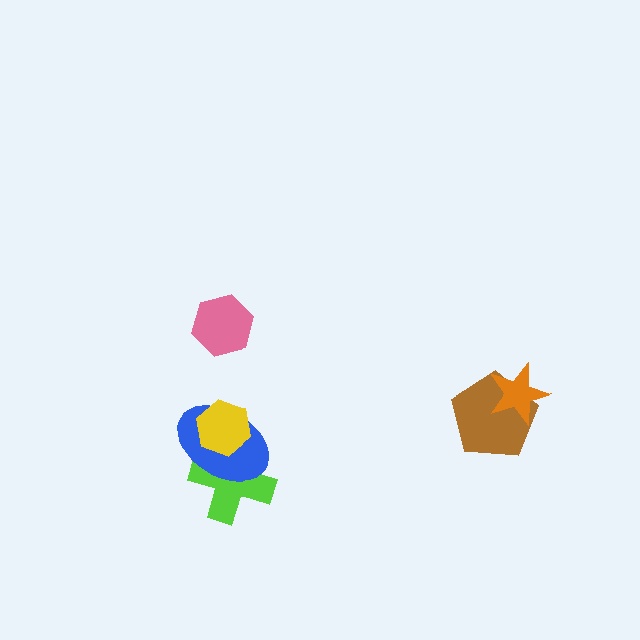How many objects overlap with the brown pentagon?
1 object overlaps with the brown pentagon.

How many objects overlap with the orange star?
1 object overlaps with the orange star.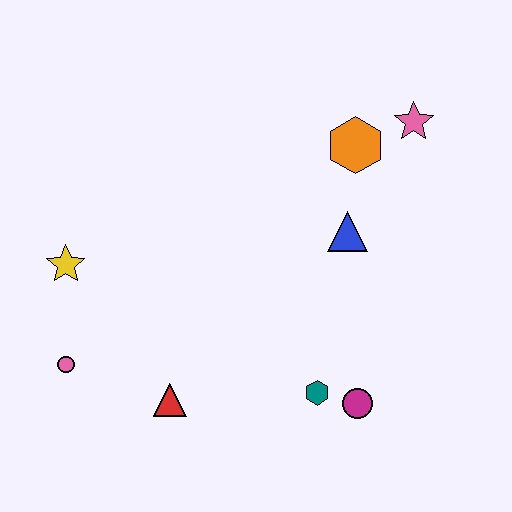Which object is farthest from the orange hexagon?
The pink circle is farthest from the orange hexagon.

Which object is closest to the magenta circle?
The teal hexagon is closest to the magenta circle.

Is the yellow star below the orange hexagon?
Yes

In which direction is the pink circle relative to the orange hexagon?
The pink circle is to the left of the orange hexagon.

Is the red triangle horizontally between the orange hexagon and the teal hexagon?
No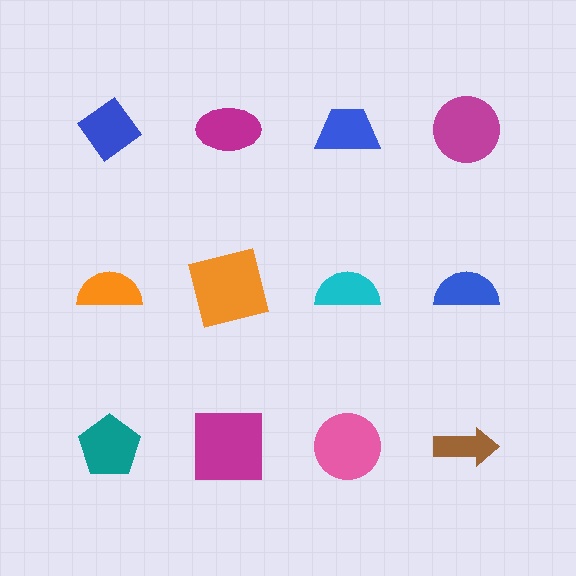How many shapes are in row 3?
4 shapes.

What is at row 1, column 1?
A blue diamond.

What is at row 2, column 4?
A blue semicircle.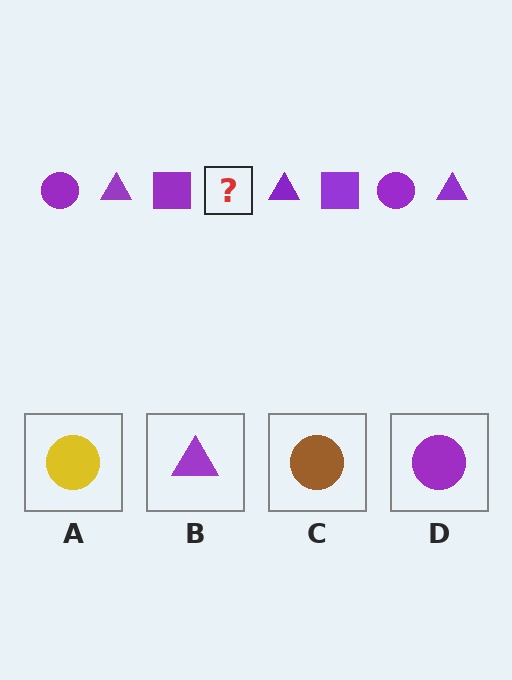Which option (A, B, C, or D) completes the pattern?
D.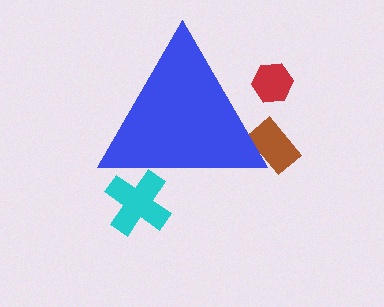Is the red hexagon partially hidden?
Yes, the red hexagon is partially hidden behind the blue triangle.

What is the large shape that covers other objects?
A blue triangle.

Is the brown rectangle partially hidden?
Yes, the brown rectangle is partially hidden behind the blue triangle.